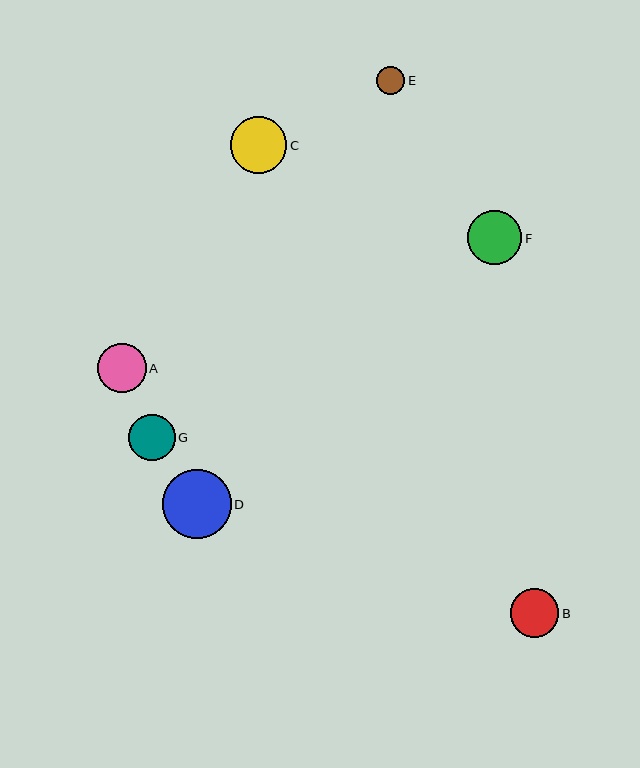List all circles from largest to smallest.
From largest to smallest: D, C, F, A, B, G, E.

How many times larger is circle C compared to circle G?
Circle C is approximately 1.2 times the size of circle G.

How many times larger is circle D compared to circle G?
Circle D is approximately 1.5 times the size of circle G.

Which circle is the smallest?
Circle E is the smallest with a size of approximately 28 pixels.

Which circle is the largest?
Circle D is the largest with a size of approximately 69 pixels.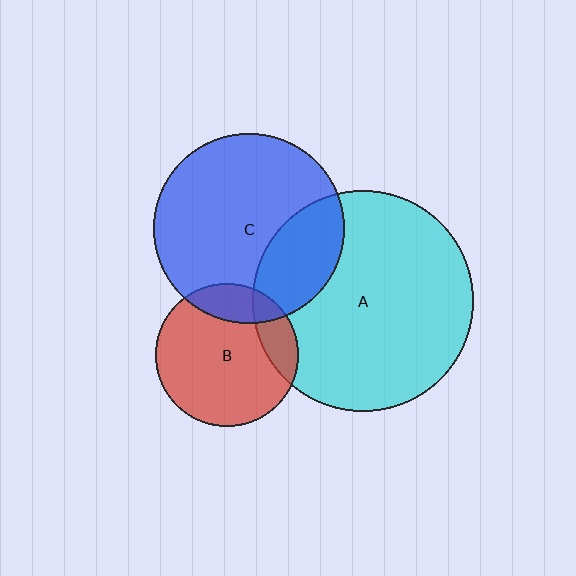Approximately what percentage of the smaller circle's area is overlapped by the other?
Approximately 25%.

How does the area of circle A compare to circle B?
Approximately 2.4 times.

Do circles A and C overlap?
Yes.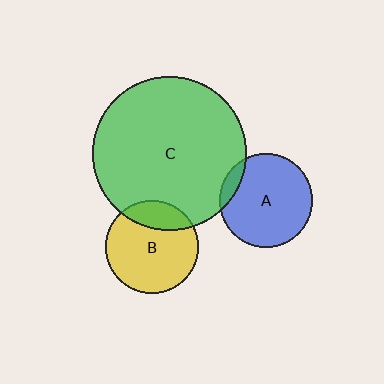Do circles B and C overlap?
Yes.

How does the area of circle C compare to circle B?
Approximately 2.7 times.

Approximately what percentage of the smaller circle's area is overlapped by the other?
Approximately 20%.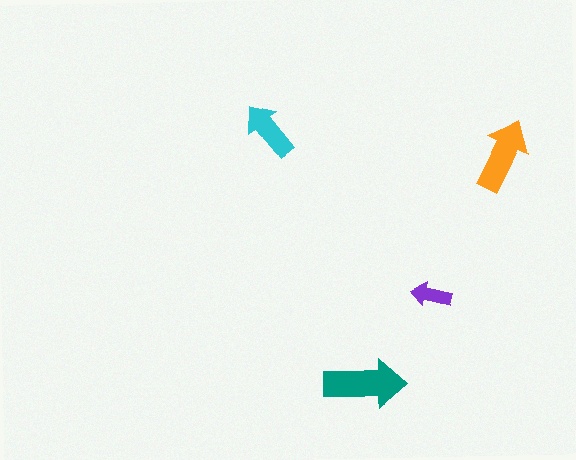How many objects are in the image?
There are 4 objects in the image.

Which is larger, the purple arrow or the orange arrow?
The orange one.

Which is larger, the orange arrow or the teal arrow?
The teal one.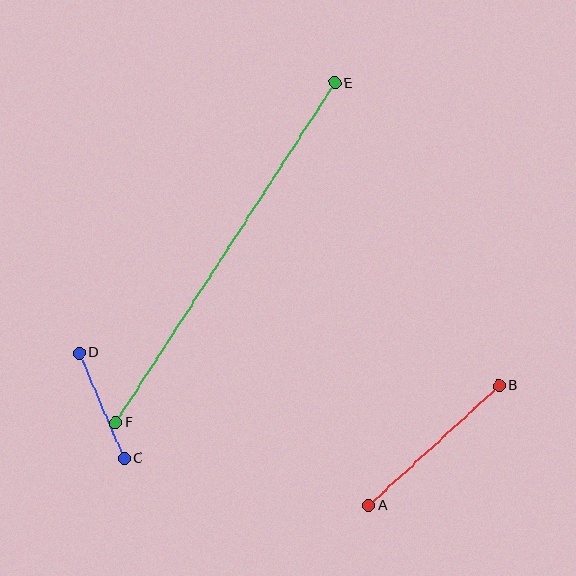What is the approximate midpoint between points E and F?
The midpoint is at approximately (225, 253) pixels.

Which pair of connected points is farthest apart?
Points E and F are farthest apart.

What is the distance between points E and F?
The distance is approximately 405 pixels.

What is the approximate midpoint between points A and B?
The midpoint is at approximately (434, 446) pixels.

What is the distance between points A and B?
The distance is approximately 177 pixels.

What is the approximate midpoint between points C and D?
The midpoint is at approximately (102, 406) pixels.